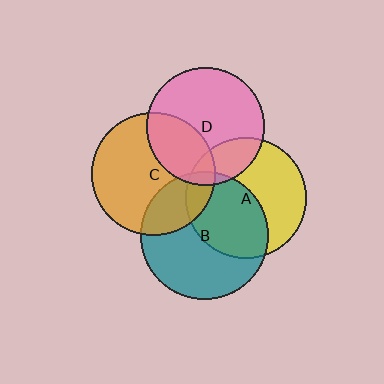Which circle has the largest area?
Circle B (teal).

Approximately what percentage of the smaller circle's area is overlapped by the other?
Approximately 25%.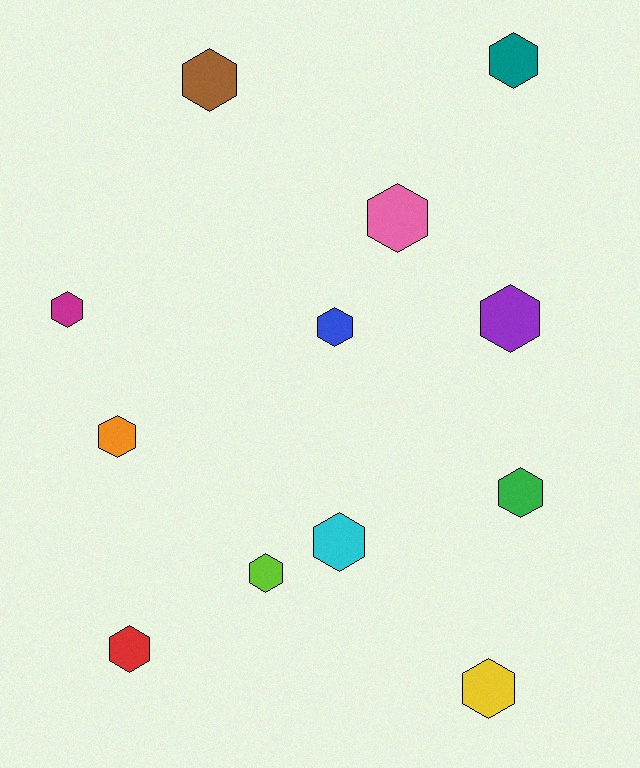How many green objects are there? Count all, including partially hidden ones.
There is 1 green object.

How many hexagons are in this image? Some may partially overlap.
There are 12 hexagons.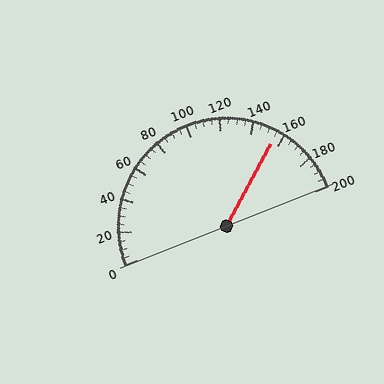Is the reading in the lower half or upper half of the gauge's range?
The reading is in the upper half of the range (0 to 200).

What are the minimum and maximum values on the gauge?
The gauge ranges from 0 to 200.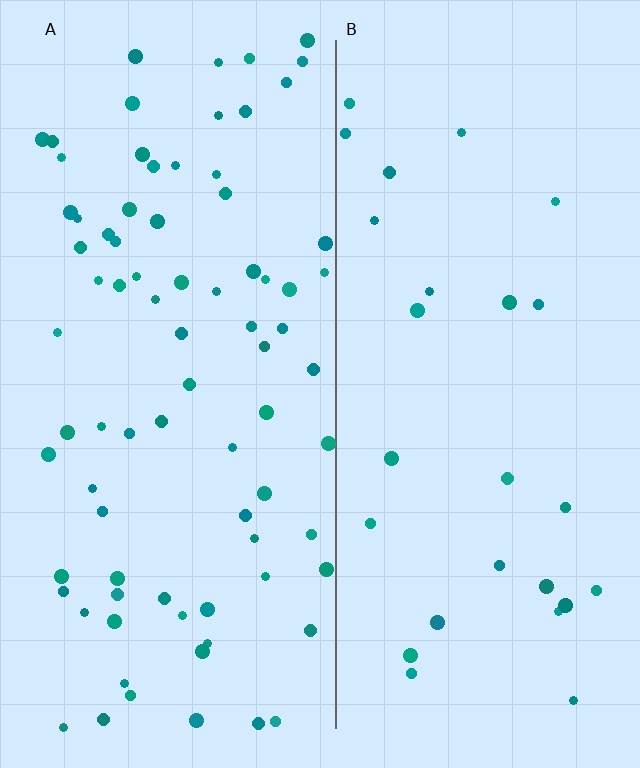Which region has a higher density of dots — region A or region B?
A (the left).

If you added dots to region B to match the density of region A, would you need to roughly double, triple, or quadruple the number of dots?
Approximately triple.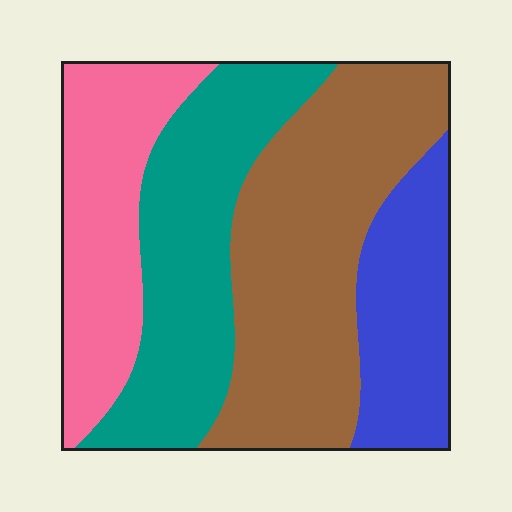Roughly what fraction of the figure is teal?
Teal covers roughly 25% of the figure.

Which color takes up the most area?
Brown, at roughly 35%.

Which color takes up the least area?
Blue, at roughly 15%.